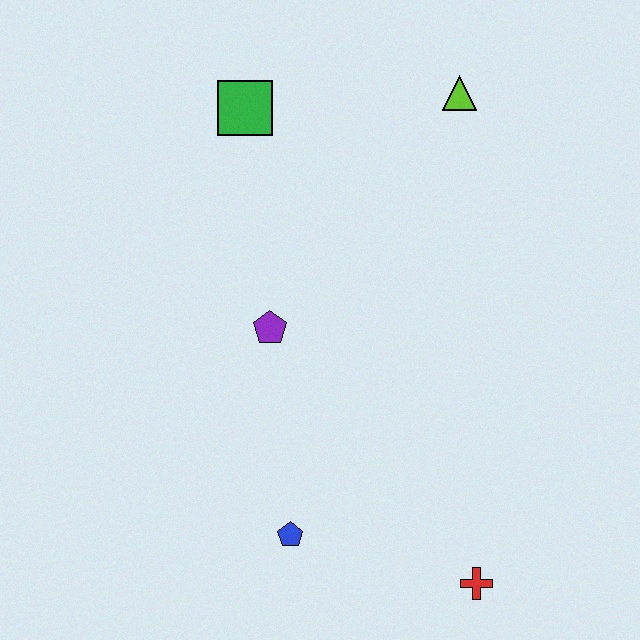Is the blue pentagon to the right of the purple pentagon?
Yes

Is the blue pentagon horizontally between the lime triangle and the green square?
Yes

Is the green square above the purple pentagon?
Yes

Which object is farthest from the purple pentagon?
The red cross is farthest from the purple pentagon.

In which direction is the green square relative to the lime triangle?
The green square is to the left of the lime triangle.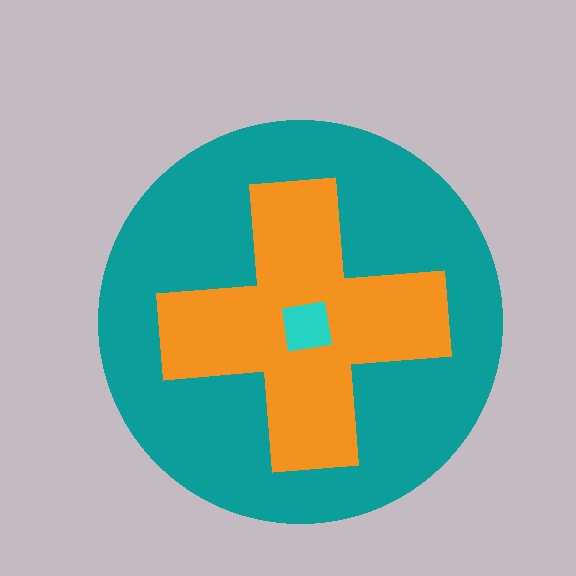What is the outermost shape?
The teal circle.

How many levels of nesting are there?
3.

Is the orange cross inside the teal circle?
Yes.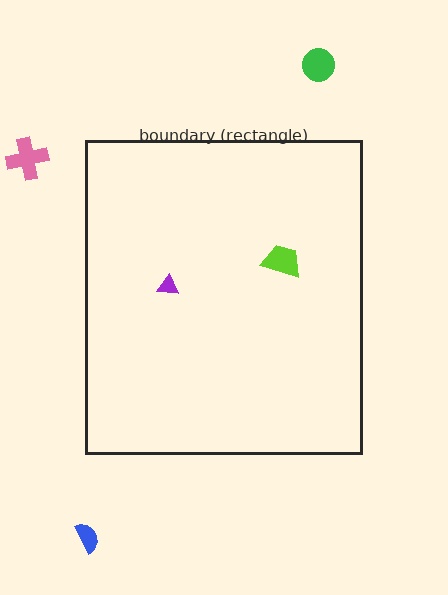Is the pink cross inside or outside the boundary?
Outside.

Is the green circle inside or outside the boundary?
Outside.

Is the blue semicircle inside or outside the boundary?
Outside.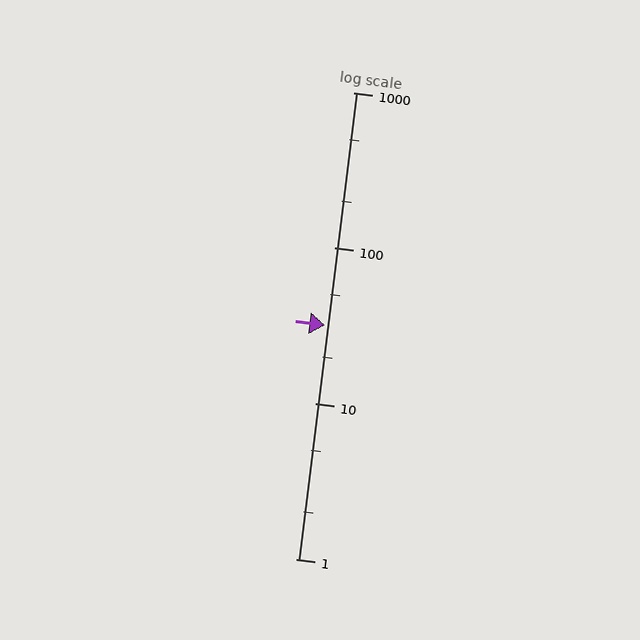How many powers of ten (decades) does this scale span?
The scale spans 3 decades, from 1 to 1000.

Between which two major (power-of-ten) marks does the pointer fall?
The pointer is between 10 and 100.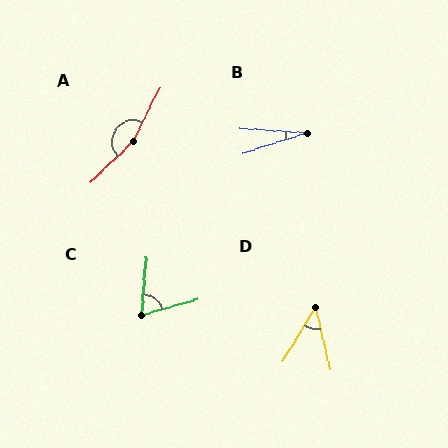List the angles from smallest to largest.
B (21°), D (44°), C (69°), A (160°).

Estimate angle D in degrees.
Approximately 44 degrees.